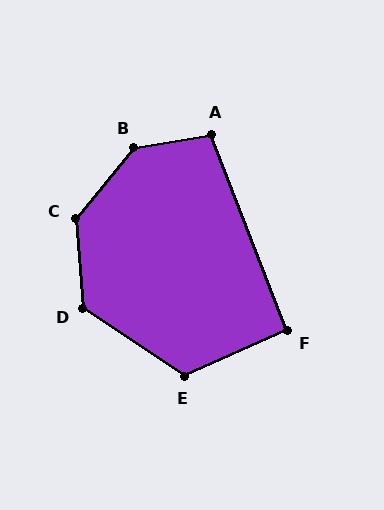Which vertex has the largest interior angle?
B, at approximately 139 degrees.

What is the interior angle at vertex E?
Approximately 122 degrees (obtuse).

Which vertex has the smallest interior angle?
F, at approximately 93 degrees.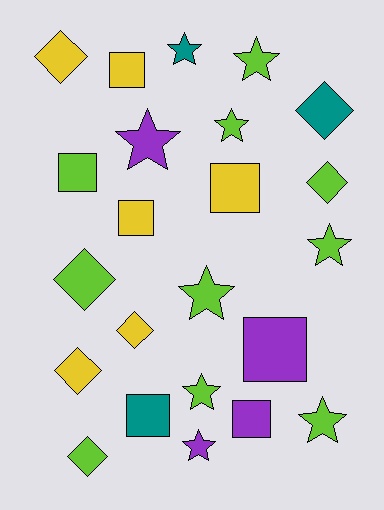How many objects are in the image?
There are 23 objects.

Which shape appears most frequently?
Star, with 9 objects.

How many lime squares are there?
There is 1 lime square.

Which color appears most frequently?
Lime, with 10 objects.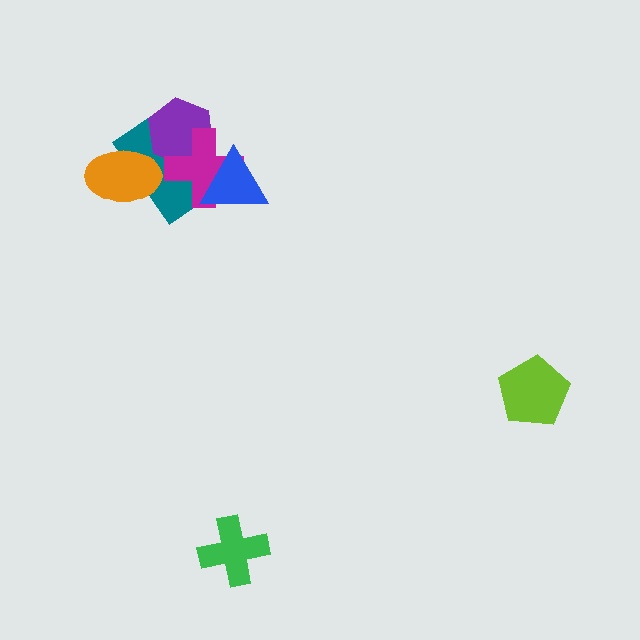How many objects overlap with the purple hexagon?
2 objects overlap with the purple hexagon.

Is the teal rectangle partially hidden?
Yes, it is partially covered by another shape.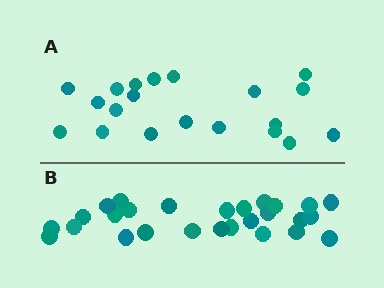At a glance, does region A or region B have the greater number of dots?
Region B (the bottom region) has more dots.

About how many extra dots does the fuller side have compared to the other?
Region B has roughly 8 or so more dots than region A.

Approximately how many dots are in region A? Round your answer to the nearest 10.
About 20 dots.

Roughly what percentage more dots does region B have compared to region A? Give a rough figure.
About 35% more.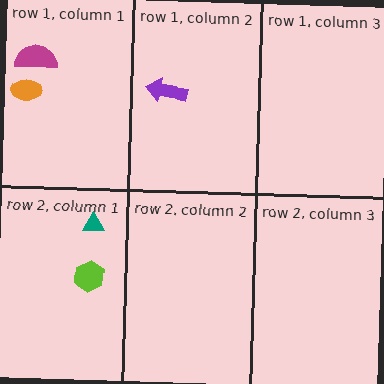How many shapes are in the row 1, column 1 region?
2.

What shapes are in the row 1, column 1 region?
The magenta semicircle, the orange ellipse.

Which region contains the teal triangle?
The row 2, column 1 region.